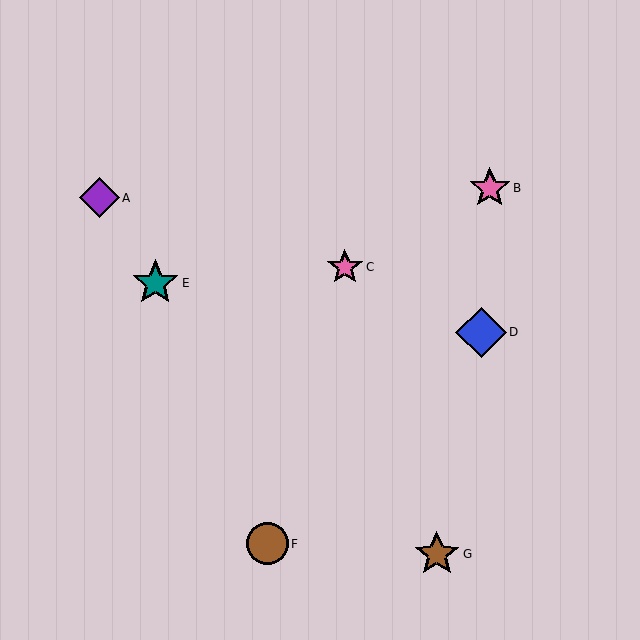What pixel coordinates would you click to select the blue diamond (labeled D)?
Click at (481, 332) to select the blue diamond D.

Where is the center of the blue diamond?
The center of the blue diamond is at (481, 332).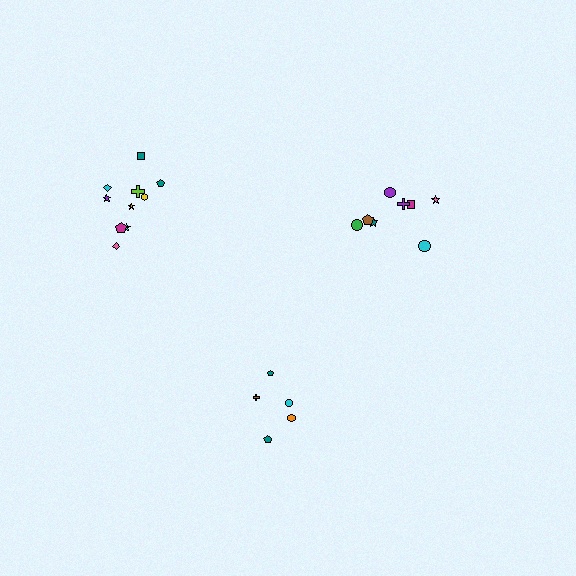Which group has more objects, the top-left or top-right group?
The top-left group.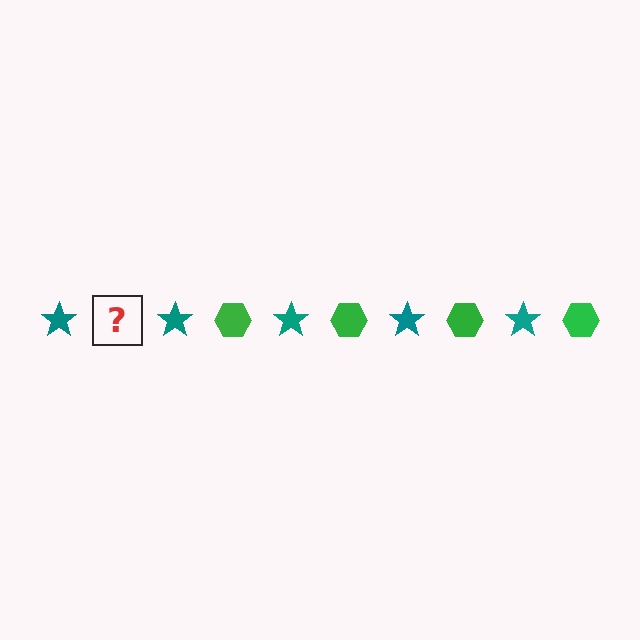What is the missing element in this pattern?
The missing element is a green hexagon.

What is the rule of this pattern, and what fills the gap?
The rule is that the pattern alternates between teal star and green hexagon. The gap should be filled with a green hexagon.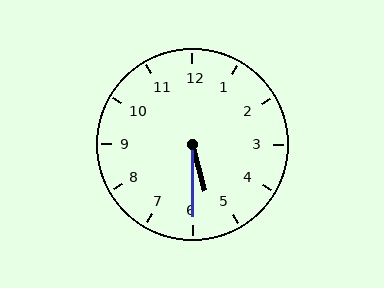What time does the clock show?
5:30.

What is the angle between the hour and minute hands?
Approximately 15 degrees.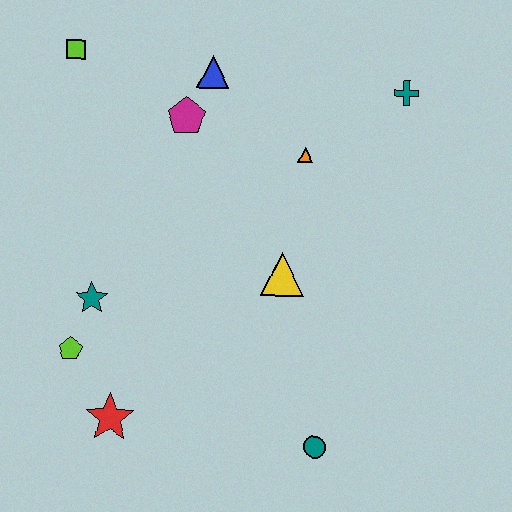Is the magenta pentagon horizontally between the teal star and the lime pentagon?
No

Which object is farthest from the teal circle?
The lime square is farthest from the teal circle.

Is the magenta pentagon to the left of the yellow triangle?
Yes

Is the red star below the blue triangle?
Yes